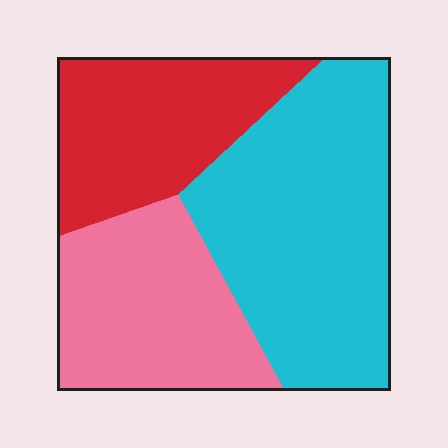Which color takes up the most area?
Cyan, at roughly 45%.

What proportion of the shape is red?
Red takes up between a quarter and a half of the shape.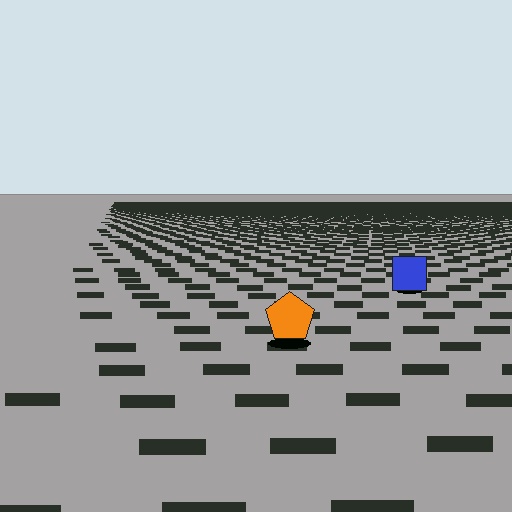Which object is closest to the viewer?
The orange pentagon is closest. The texture marks near it are larger and more spread out.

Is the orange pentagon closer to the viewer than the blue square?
Yes. The orange pentagon is closer — you can tell from the texture gradient: the ground texture is coarser near it.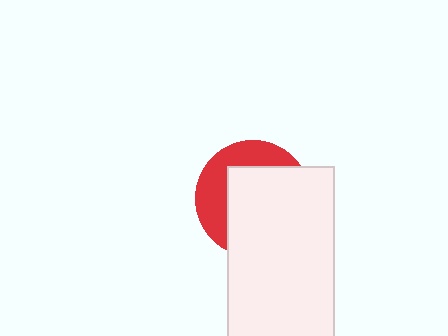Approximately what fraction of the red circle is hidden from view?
Roughly 64% of the red circle is hidden behind the white rectangle.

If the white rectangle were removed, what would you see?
You would see the complete red circle.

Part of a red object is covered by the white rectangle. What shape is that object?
It is a circle.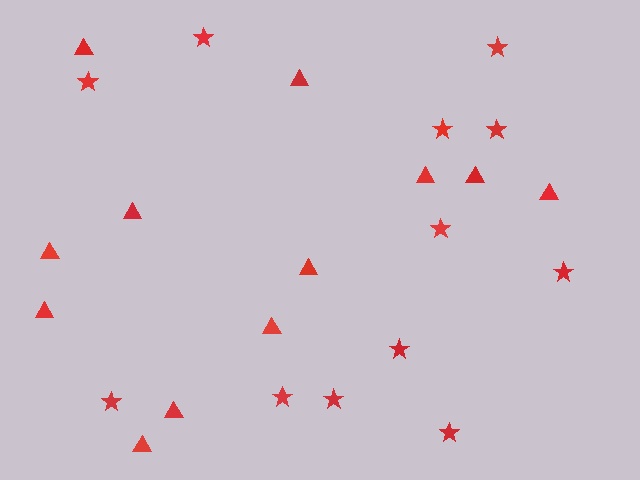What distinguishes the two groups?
There are 2 groups: one group of stars (12) and one group of triangles (12).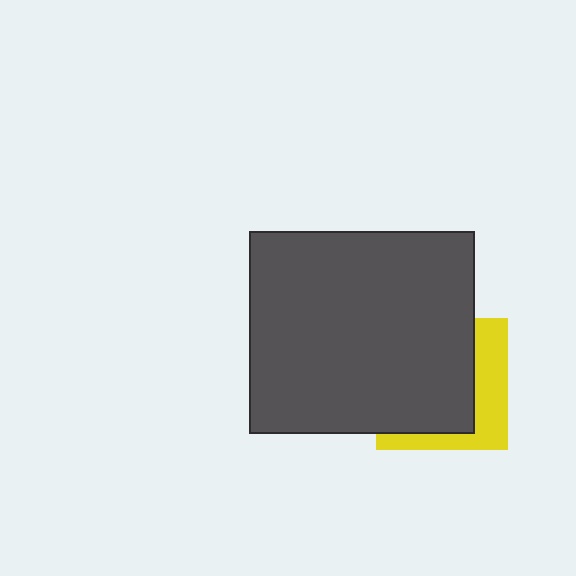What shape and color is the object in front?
The object in front is a dark gray rectangle.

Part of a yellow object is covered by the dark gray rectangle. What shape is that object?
It is a square.